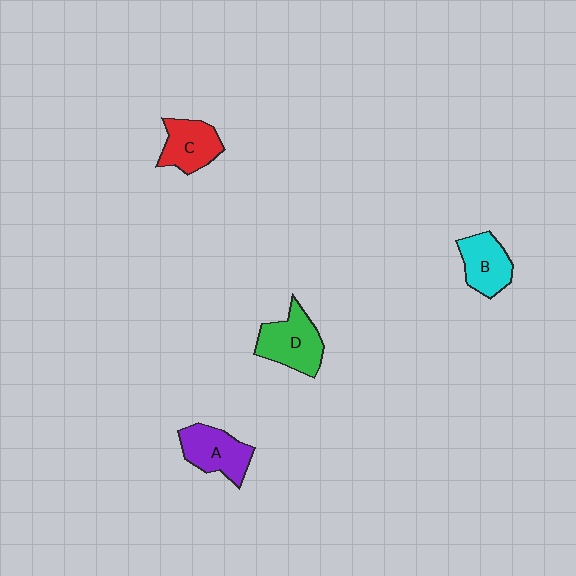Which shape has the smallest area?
Shape B (cyan).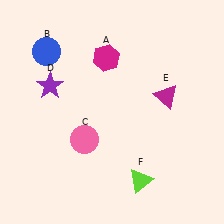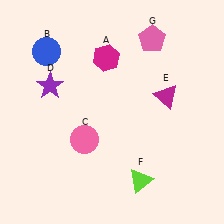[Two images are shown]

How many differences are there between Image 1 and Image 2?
There is 1 difference between the two images.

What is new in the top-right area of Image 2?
A pink pentagon (G) was added in the top-right area of Image 2.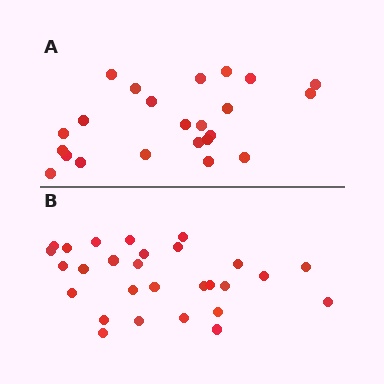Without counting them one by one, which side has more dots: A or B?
Region B (the bottom region) has more dots.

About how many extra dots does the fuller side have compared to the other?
Region B has about 5 more dots than region A.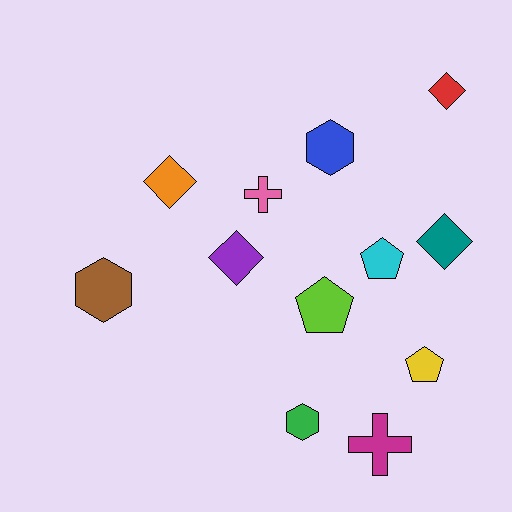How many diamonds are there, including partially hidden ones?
There are 4 diamonds.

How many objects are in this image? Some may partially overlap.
There are 12 objects.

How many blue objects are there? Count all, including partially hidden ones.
There is 1 blue object.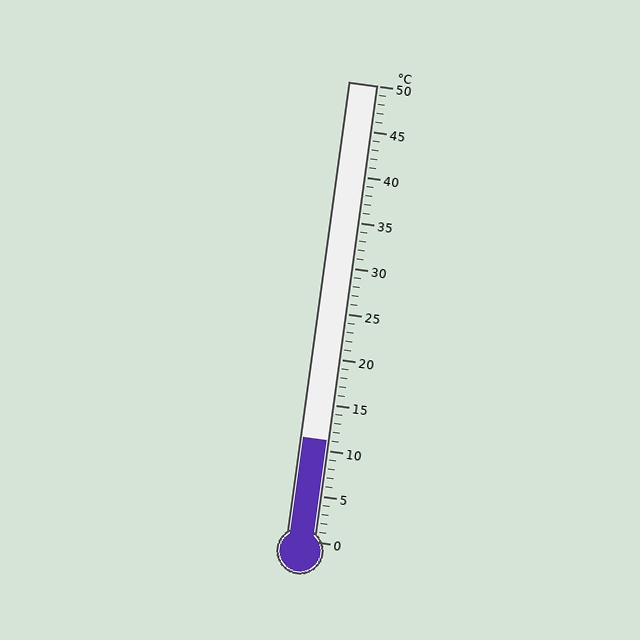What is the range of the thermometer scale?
The thermometer scale ranges from 0°C to 50°C.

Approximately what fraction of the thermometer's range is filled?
The thermometer is filled to approximately 20% of its range.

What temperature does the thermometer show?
The thermometer shows approximately 11°C.